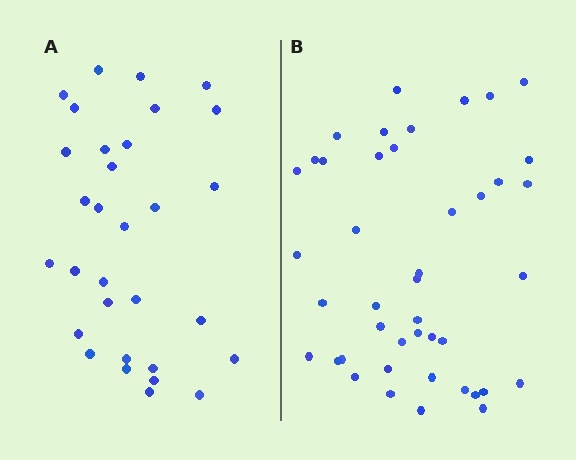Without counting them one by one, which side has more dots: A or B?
Region B (the right region) has more dots.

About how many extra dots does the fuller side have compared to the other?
Region B has roughly 12 or so more dots than region A.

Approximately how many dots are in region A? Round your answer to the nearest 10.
About 30 dots. (The exact count is 31, which rounds to 30.)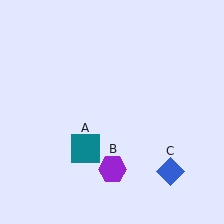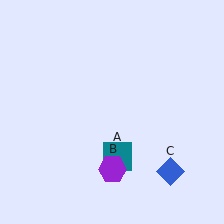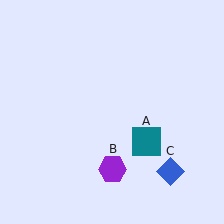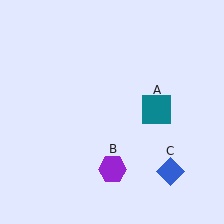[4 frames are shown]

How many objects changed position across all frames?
1 object changed position: teal square (object A).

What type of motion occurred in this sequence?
The teal square (object A) rotated counterclockwise around the center of the scene.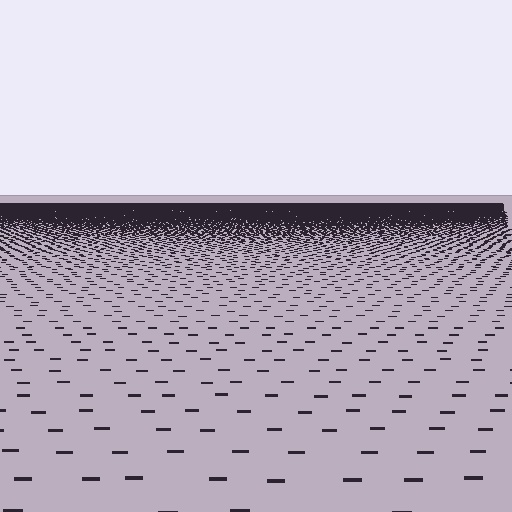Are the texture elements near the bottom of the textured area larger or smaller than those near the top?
Larger. Near the bottom, elements are closer to the viewer and appear at a bigger on-screen size.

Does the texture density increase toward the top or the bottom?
Density increases toward the top.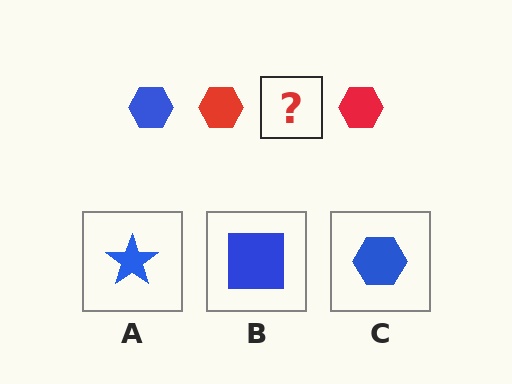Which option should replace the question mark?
Option C.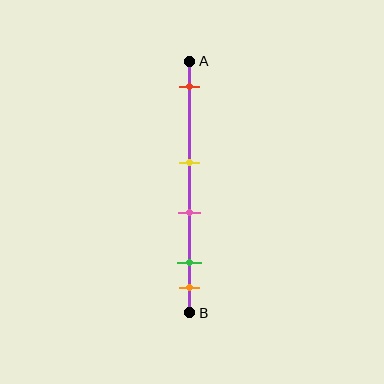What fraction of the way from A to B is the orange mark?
The orange mark is approximately 90% (0.9) of the way from A to B.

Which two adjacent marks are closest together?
The green and orange marks are the closest adjacent pair.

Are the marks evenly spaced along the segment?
No, the marks are not evenly spaced.